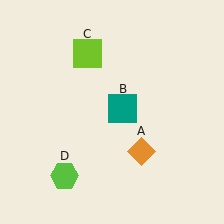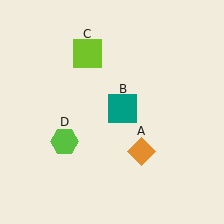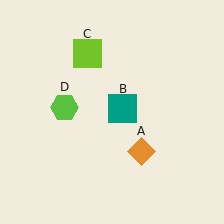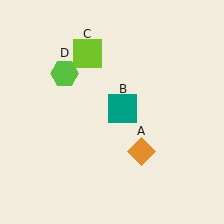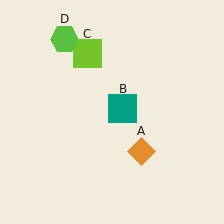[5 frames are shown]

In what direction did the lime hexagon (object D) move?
The lime hexagon (object D) moved up.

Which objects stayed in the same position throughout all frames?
Orange diamond (object A) and teal square (object B) and lime square (object C) remained stationary.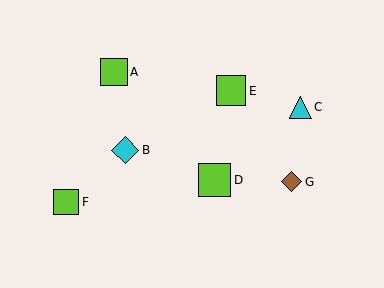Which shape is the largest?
The lime square (labeled D) is the largest.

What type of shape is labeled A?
Shape A is a lime square.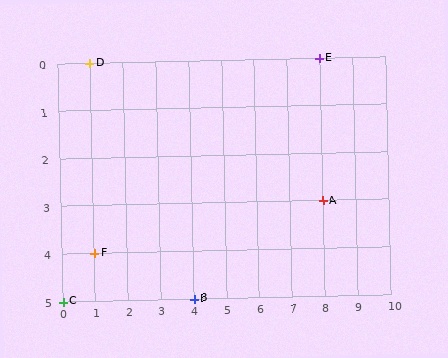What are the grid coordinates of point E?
Point E is at grid coordinates (8, 0).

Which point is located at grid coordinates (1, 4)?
Point F is at (1, 4).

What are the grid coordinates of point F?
Point F is at grid coordinates (1, 4).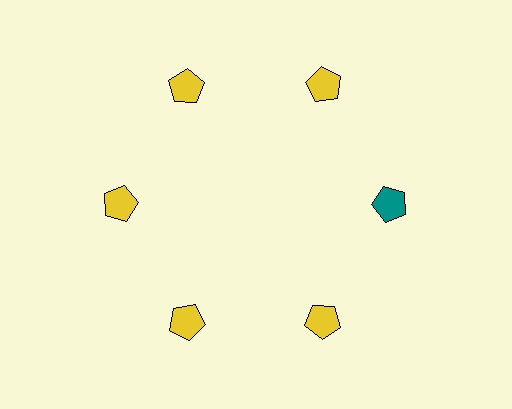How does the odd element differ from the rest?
It has a different color: teal instead of yellow.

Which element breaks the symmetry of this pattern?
The teal pentagon at roughly the 3 o'clock position breaks the symmetry. All other shapes are yellow pentagons.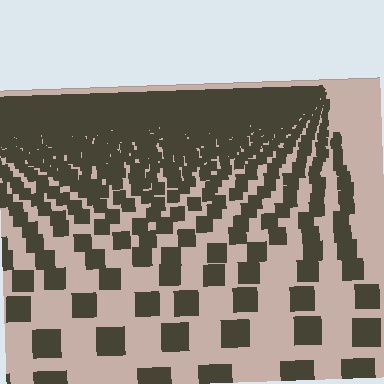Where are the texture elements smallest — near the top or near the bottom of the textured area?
Near the top.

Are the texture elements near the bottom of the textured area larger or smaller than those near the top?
Larger. Near the bottom, elements are closer to the viewer and appear at a bigger on-screen size.